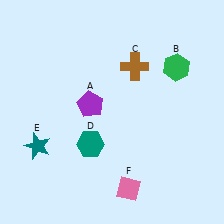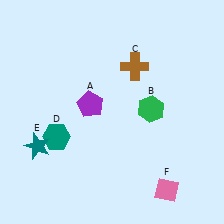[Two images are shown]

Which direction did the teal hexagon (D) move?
The teal hexagon (D) moved left.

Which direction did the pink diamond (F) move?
The pink diamond (F) moved right.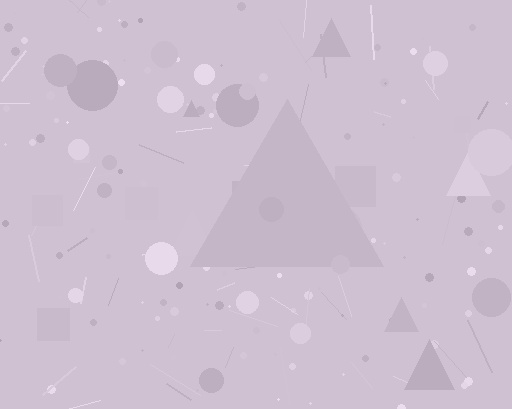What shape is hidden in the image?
A triangle is hidden in the image.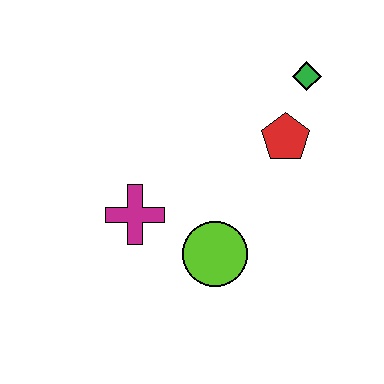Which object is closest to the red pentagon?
The green diamond is closest to the red pentagon.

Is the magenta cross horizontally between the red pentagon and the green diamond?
No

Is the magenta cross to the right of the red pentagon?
No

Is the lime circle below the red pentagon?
Yes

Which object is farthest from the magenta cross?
The green diamond is farthest from the magenta cross.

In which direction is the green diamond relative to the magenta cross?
The green diamond is to the right of the magenta cross.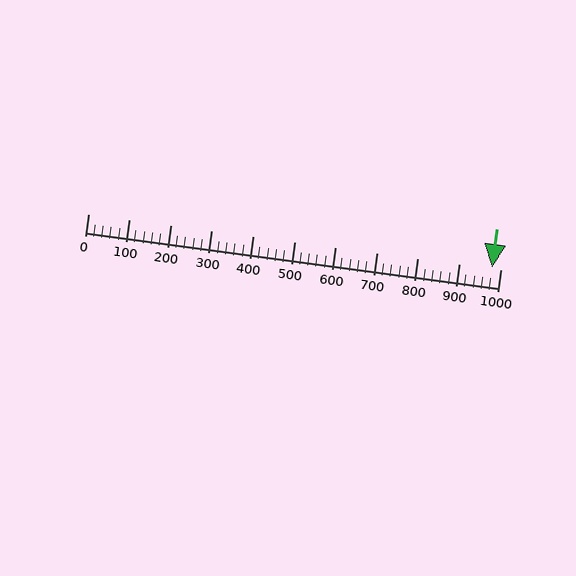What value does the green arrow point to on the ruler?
The green arrow points to approximately 979.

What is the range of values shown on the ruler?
The ruler shows values from 0 to 1000.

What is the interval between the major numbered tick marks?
The major tick marks are spaced 100 units apart.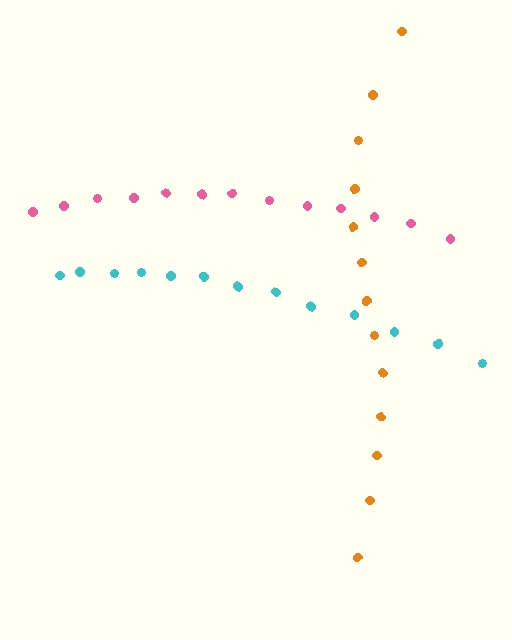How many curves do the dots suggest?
There are 3 distinct paths.